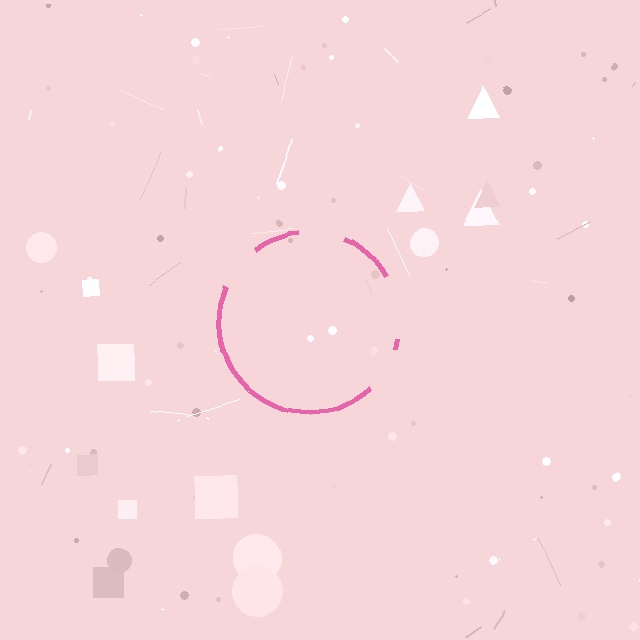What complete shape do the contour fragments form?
The contour fragments form a circle.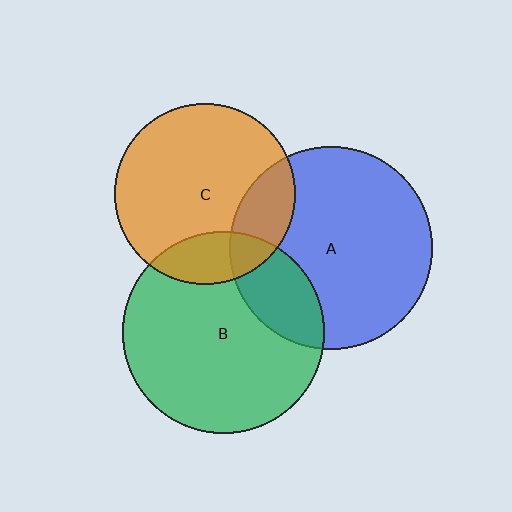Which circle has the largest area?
Circle A (blue).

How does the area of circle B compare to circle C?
Approximately 1.2 times.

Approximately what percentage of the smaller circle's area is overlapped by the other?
Approximately 20%.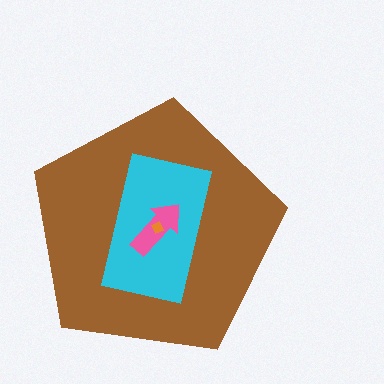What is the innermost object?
The orange diamond.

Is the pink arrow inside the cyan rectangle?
Yes.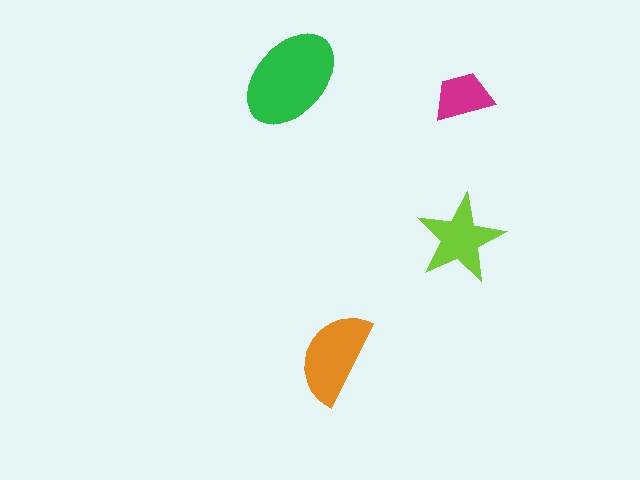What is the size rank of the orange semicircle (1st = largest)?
2nd.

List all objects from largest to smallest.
The green ellipse, the orange semicircle, the lime star, the magenta trapezoid.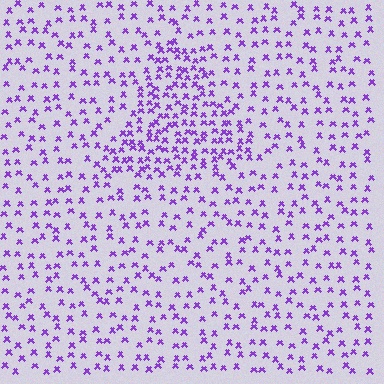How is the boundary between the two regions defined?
The boundary is defined by a change in element density (approximately 2.0x ratio). All elements are the same color, size, and shape.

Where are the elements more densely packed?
The elements are more densely packed inside the triangle boundary.